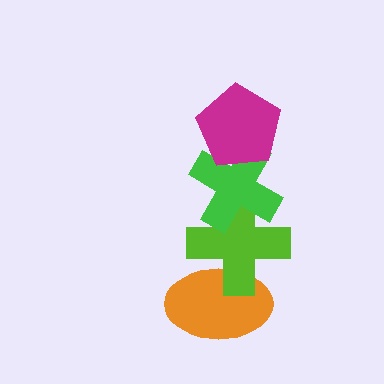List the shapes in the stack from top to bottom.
From top to bottom: the magenta pentagon, the green cross, the lime cross, the orange ellipse.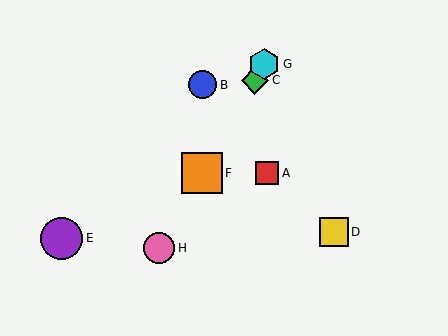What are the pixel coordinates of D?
Object D is at (334, 232).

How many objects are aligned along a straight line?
4 objects (C, F, G, H) are aligned along a straight line.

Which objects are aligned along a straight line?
Objects C, F, G, H are aligned along a straight line.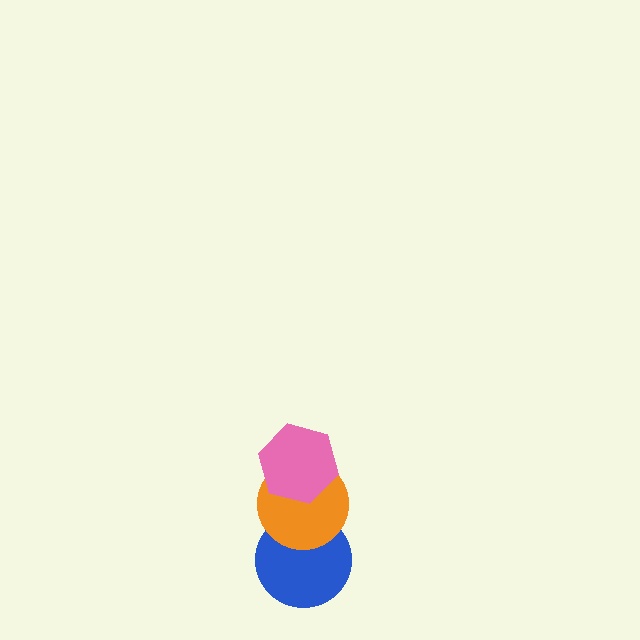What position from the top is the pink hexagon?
The pink hexagon is 1st from the top.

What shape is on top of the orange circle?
The pink hexagon is on top of the orange circle.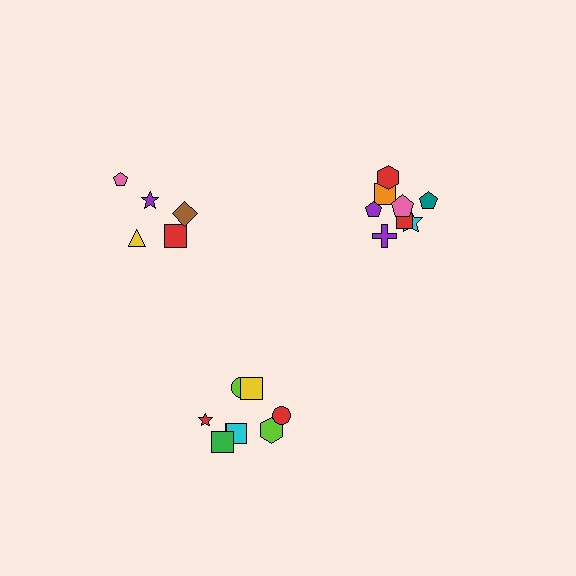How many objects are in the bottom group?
There are 8 objects.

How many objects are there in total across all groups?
There are 21 objects.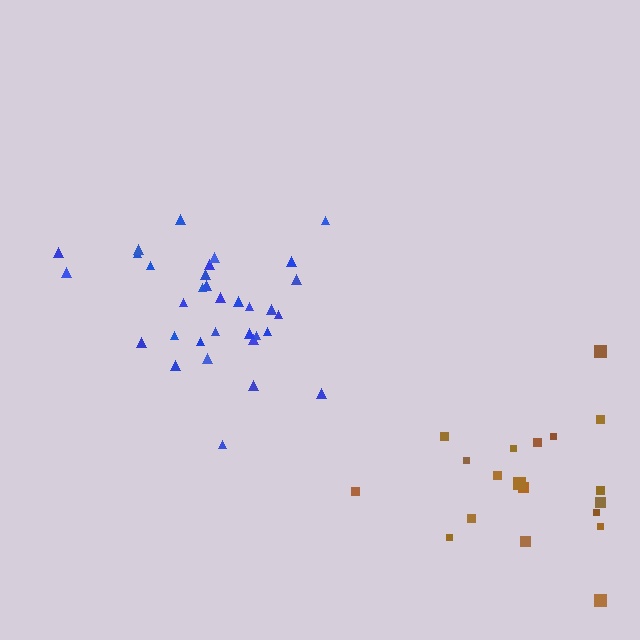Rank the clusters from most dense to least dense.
blue, brown.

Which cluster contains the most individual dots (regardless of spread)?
Blue (33).